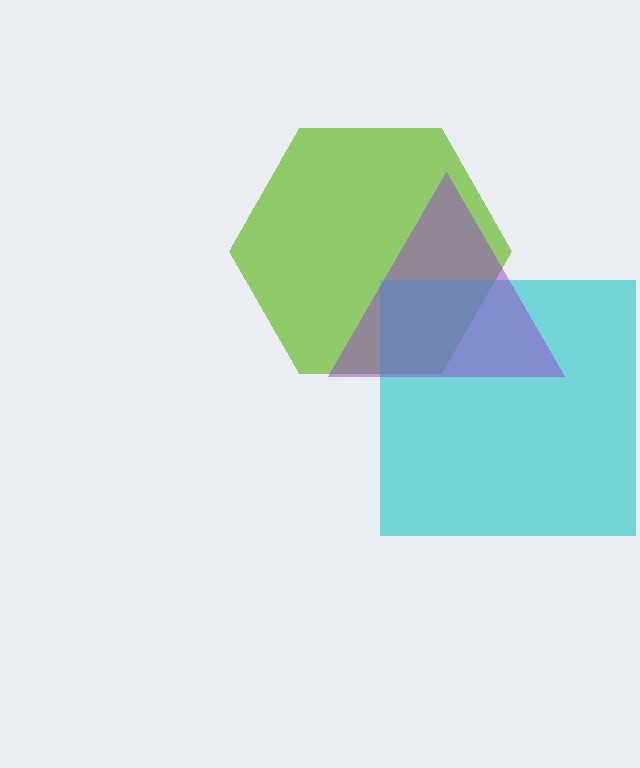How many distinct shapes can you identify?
There are 3 distinct shapes: a lime hexagon, a cyan square, a purple triangle.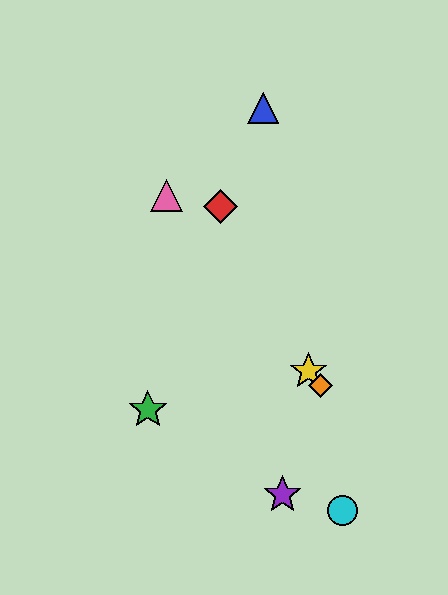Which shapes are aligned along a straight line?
The yellow star, the orange diamond, the pink triangle are aligned along a straight line.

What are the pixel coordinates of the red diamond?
The red diamond is at (220, 207).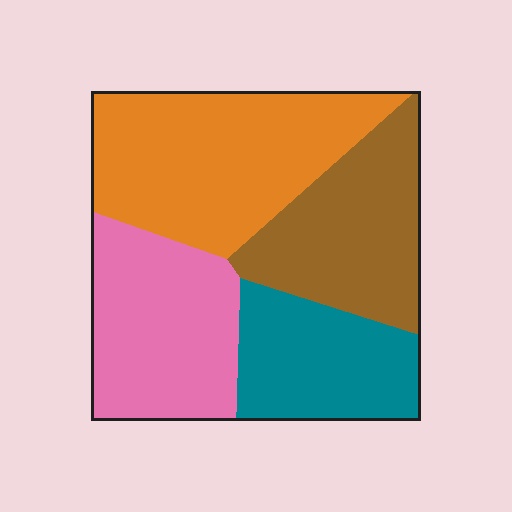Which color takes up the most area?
Orange, at roughly 35%.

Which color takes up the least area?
Teal, at roughly 20%.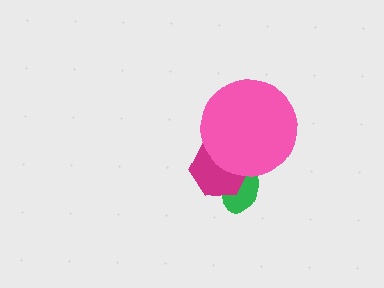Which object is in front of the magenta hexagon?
The pink circle is in front of the magenta hexagon.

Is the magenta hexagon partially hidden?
Yes, it is partially covered by another shape.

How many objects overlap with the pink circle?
2 objects overlap with the pink circle.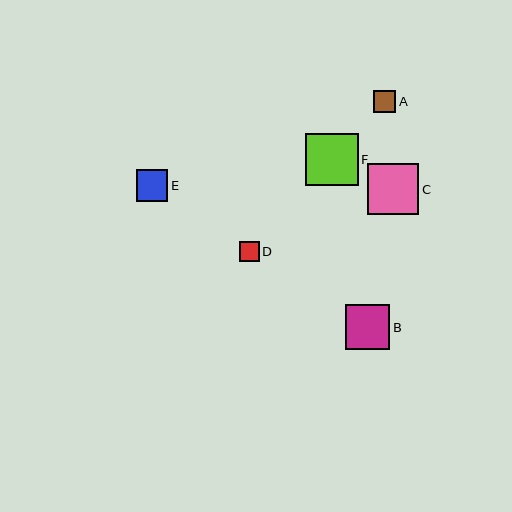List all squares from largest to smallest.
From largest to smallest: F, C, B, E, A, D.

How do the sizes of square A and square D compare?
Square A and square D are approximately the same size.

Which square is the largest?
Square F is the largest with a size of approximately 53 pixels.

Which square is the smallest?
Square D is the smallest with a size of approximately 20 pixels.